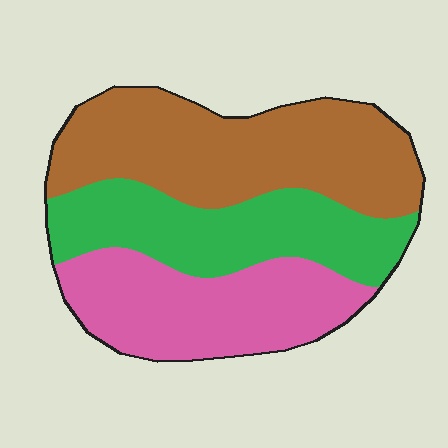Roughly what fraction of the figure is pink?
Pink takes up about one third (1/3) of the figure.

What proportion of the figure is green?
Green covers roughly 30% of the figure.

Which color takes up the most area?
Brown, at roughly 40%.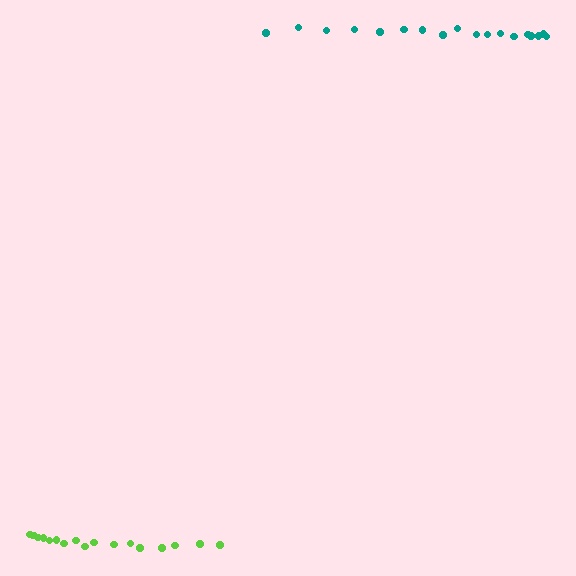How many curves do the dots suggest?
There are 2 distinct paths.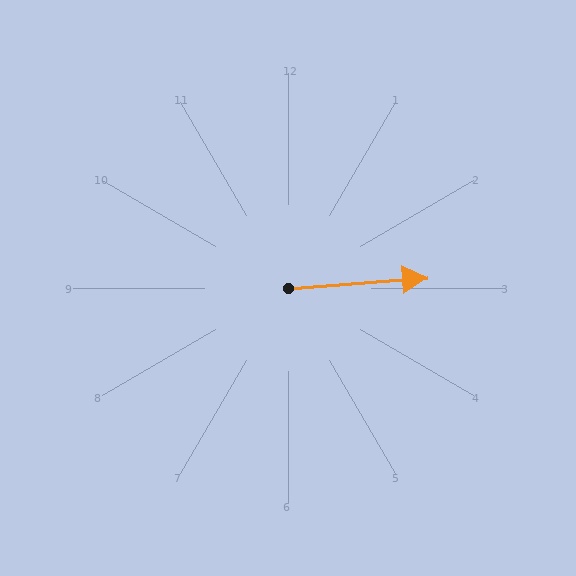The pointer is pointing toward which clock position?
Roughly 3 o'clock.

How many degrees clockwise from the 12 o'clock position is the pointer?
Approximately 86 degrees.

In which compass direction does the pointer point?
East.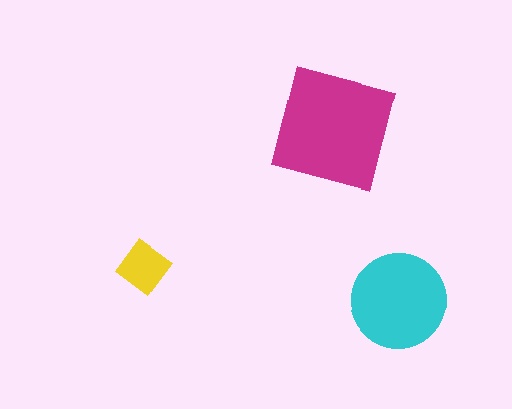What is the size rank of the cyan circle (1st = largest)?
2nd.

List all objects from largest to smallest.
The magenta square, the cyan circle, the yellow diamond.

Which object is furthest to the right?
The cyan circle is rightmost.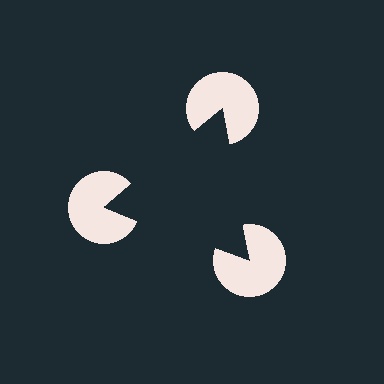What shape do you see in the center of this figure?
An illusory triangle — its edges are inferred from the aligned wedge cuts in the pac-man discs, not physically drawn.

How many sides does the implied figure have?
3 sides.